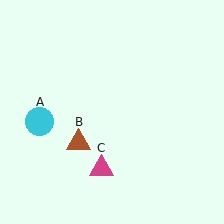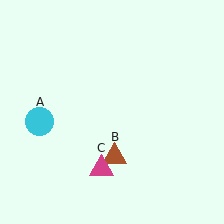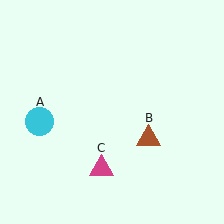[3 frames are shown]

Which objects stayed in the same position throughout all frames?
Cyan circle (object A) and magenta triangle (object C) remained stationary.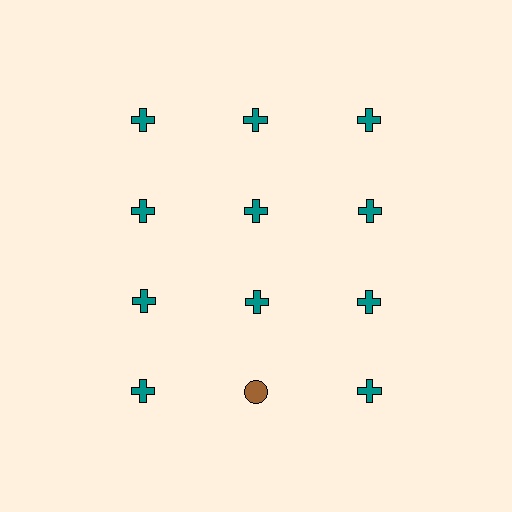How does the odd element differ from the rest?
It differs in both color (brown instead of teal) and shape (circle instead of cross).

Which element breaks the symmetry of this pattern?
The brown circle in the fourth row, second from left column breaks the symmetry. All other shapes are teal crosses.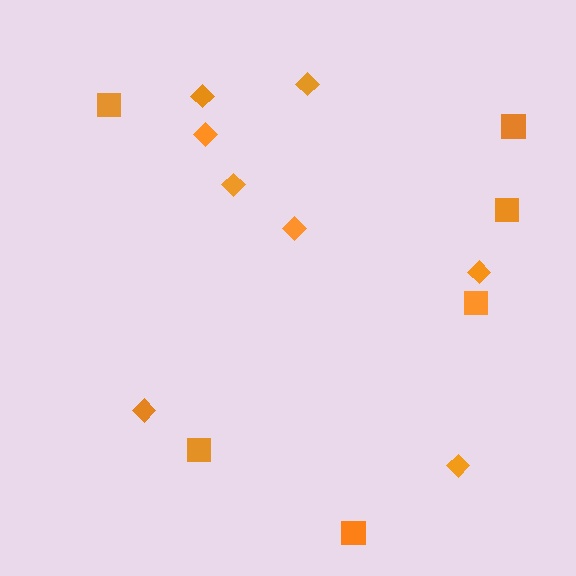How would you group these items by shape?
There are 2 groups: one group of diamonds (8) and one group of squares (6).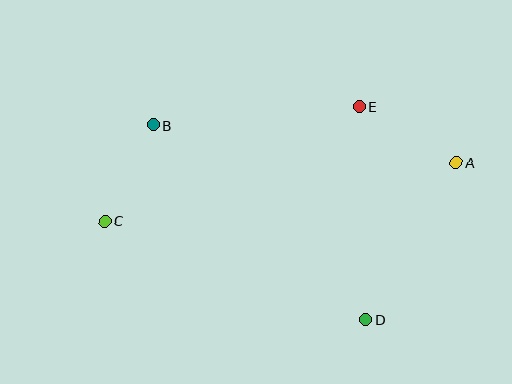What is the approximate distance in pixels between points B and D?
The distance between B and D is approximately 288 pixels.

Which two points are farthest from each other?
Points A and C are farthest from each other.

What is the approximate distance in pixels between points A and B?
The distance between A and B is approximately 306 pixels.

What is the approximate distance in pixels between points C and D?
The distance between C and D is approximately 279 pixels.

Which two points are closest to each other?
Points B and C are closest to each other.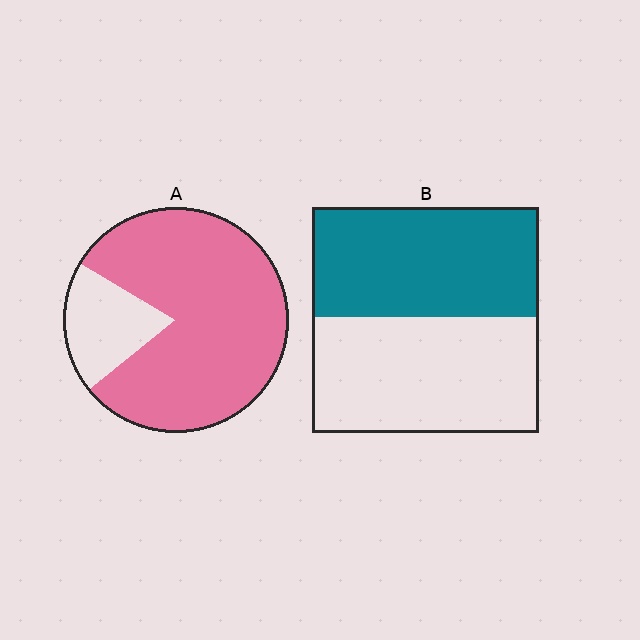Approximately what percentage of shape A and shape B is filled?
A is approximately 80% and B is approximately 50%.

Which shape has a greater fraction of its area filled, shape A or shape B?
Shape A.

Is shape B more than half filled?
Roughly half.